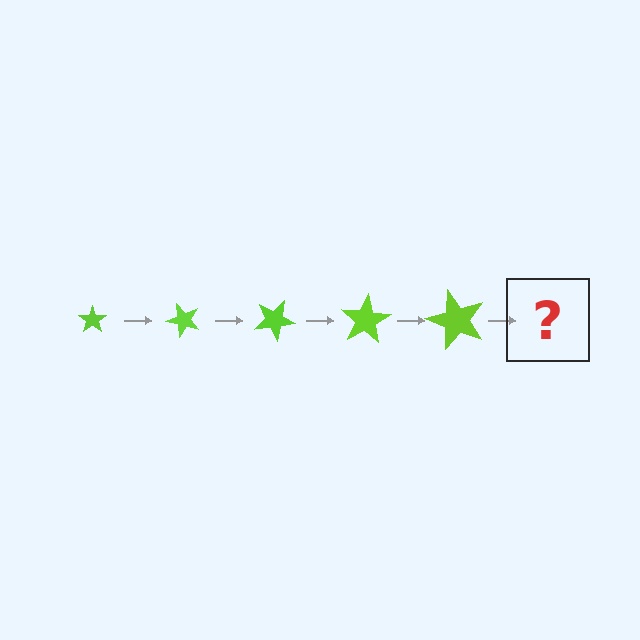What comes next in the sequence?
The next element should be a star, larger than the previous one and rotated 250 degrees from the start.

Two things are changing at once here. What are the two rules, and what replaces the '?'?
The two rules are that the star grows larger each step and it rotates 50 degrees each step. The '?' should be a star, larger than the previous one and rotated 250 degrees from the start.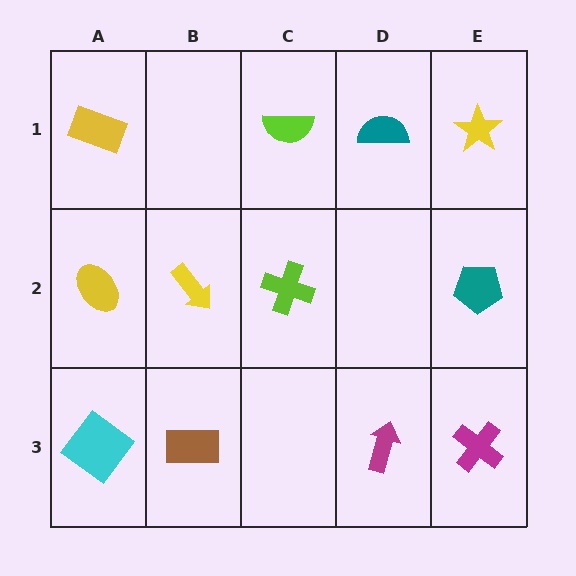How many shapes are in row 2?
4 shapes.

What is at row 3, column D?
A magenta arrow.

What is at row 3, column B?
A brown rectangle.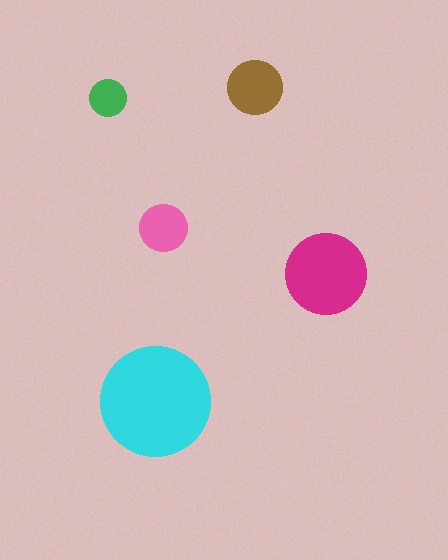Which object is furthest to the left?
The green circle is leftmost.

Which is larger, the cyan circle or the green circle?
The cyan one.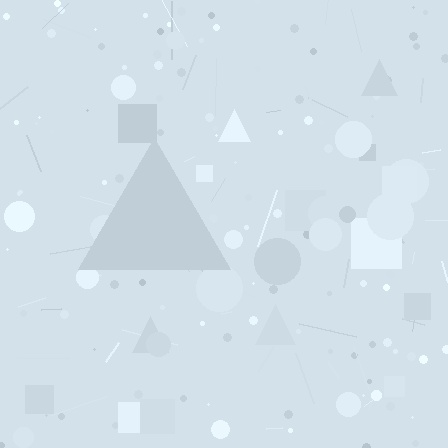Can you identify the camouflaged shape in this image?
The camouflaged shape is a triangle.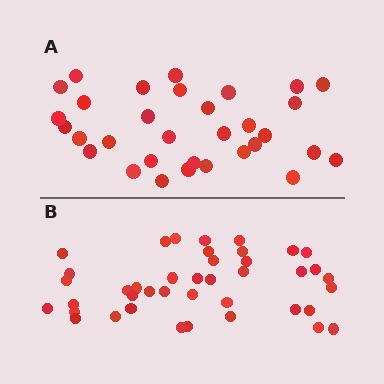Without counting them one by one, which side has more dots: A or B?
Region B (the bottom region) has more dots.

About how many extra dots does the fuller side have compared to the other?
Region B has roughly 8 or so more dots than region A.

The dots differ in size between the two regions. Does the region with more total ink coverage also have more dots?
No. Region A has more total ink coverage because its dots are larger, but region B actually contains more individual dots. Total area can be misleading — the number of items is what matters here.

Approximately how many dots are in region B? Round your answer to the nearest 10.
About 40 dots. (The exact count is 41, which rounds to 40.)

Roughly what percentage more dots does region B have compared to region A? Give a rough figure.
About 30% more.